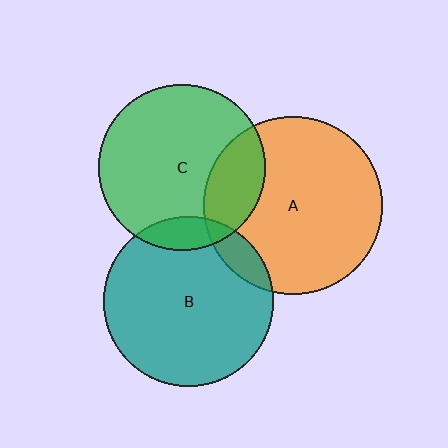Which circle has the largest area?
Circle A (orange).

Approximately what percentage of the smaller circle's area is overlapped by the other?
Approximately 10%.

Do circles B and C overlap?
Yes.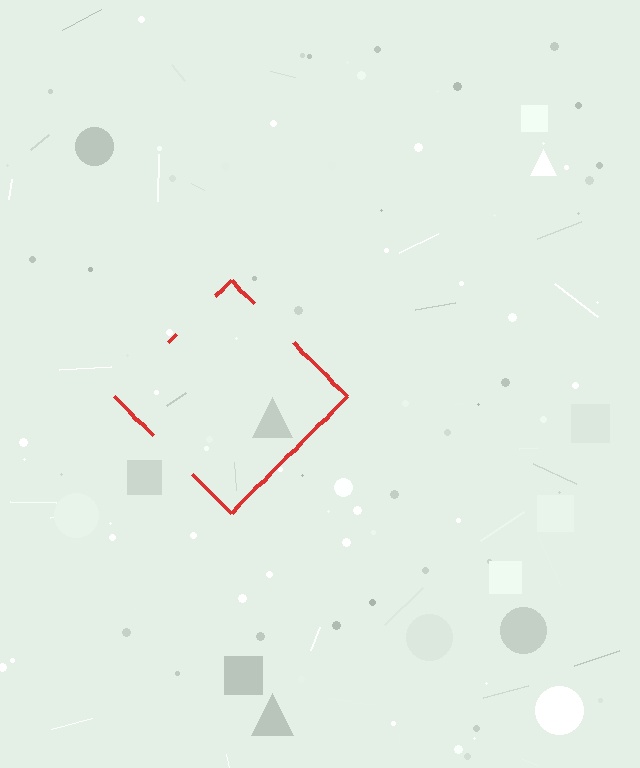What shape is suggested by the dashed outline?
The dashed outline suggests a diamond.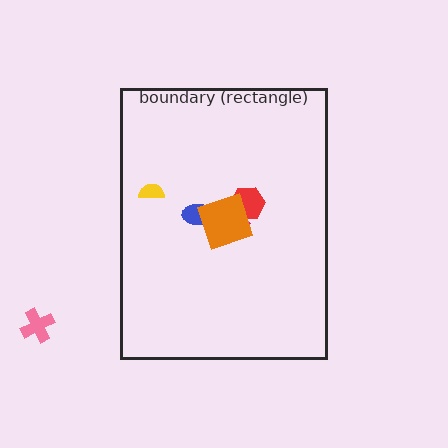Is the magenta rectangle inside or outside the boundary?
Inside.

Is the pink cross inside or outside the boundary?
Outside.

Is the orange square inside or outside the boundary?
Inside.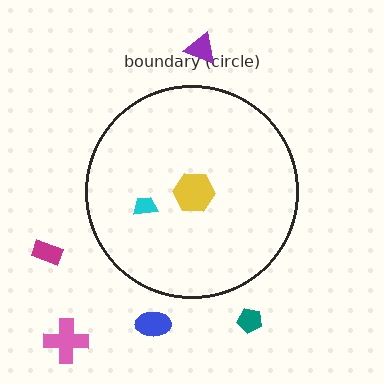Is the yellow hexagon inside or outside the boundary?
Inside.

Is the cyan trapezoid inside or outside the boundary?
Inside.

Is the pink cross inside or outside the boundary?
Outside.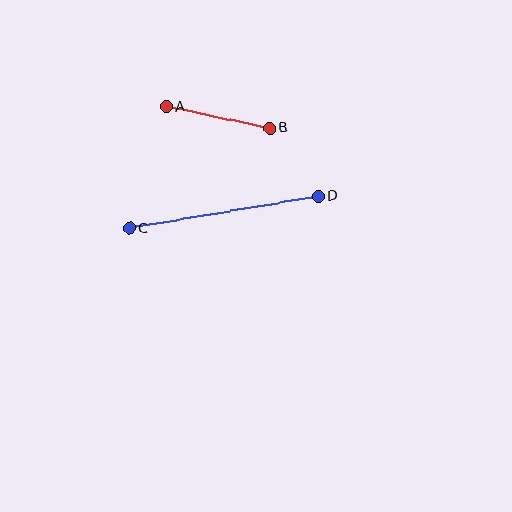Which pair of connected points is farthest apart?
Points C and D are farthest apart.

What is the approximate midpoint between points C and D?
The midpoint is at approximately (224, 212) pixels.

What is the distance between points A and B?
The distance is approximately 106 pixels.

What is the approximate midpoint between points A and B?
The midpoint is at approximately (218, 117) pixels.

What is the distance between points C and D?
The distance is approximately 191 pixels.